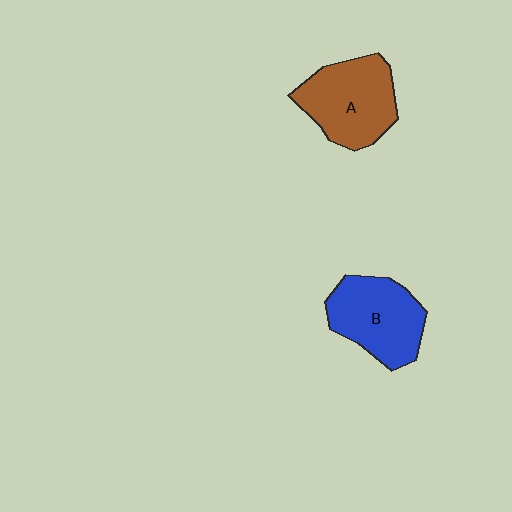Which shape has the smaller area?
Shape B (blue).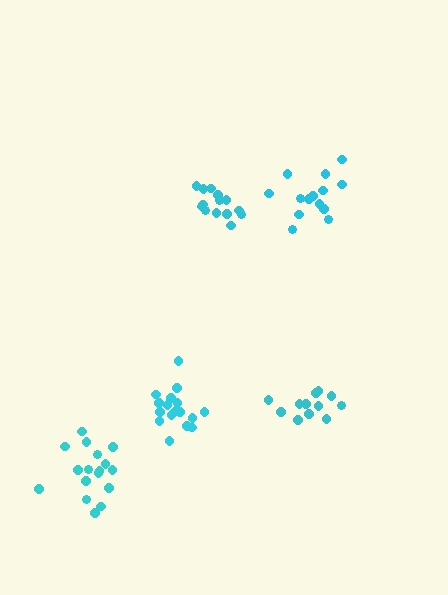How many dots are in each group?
Group 1: 14 dots, Group 2: 14 dots, Group 3: 12 dots, Group 4: 17 dots, Group 5: 17 dots (74 total).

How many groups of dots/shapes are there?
There are 5 groups.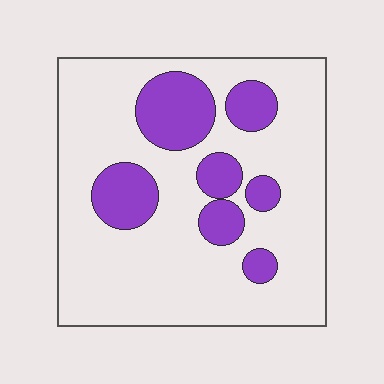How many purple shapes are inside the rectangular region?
7.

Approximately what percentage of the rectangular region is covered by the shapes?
Approximately 20%.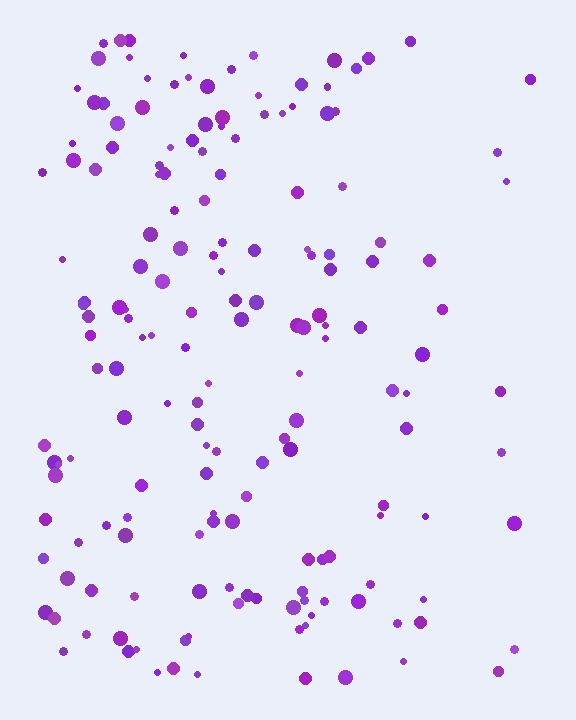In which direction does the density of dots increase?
From right to left, with the left side densest.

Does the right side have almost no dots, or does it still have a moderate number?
Still a moderate number, just noticeably fewer than the left.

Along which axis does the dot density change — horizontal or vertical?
Horizontal.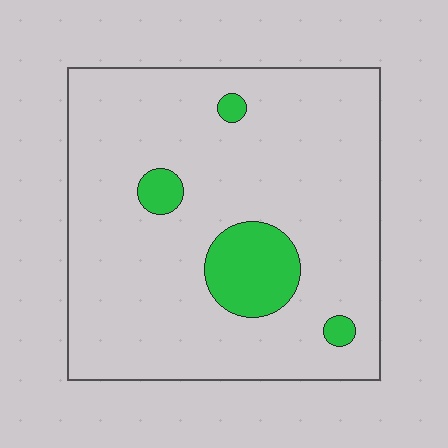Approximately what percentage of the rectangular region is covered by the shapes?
Approximately 10%.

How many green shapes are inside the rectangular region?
4.